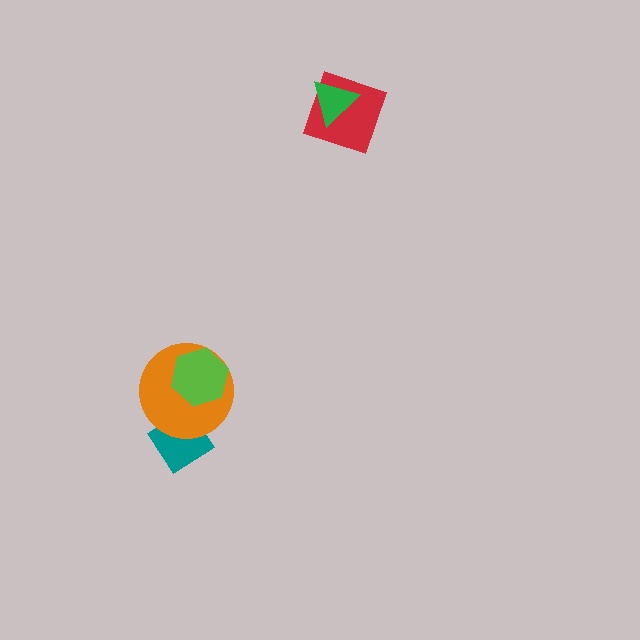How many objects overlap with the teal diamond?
1 object overlaps with the teal diamond.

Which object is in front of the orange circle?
The lime hexagon is in front of the orange circle.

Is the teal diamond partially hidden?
Yes, it is partially covered by another shape.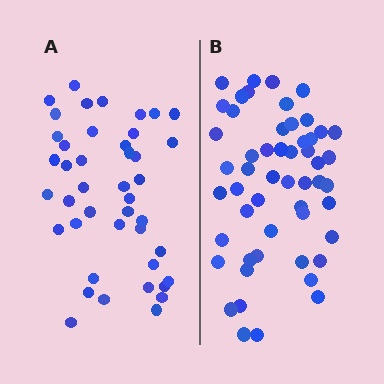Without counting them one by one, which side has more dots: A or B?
Region B (the right region) has more dots.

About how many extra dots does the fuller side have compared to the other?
Region B has roughly 10 or so more dots than region A.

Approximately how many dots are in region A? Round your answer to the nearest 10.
About 40 dots. (The exact count is 43, which rounds to 40.)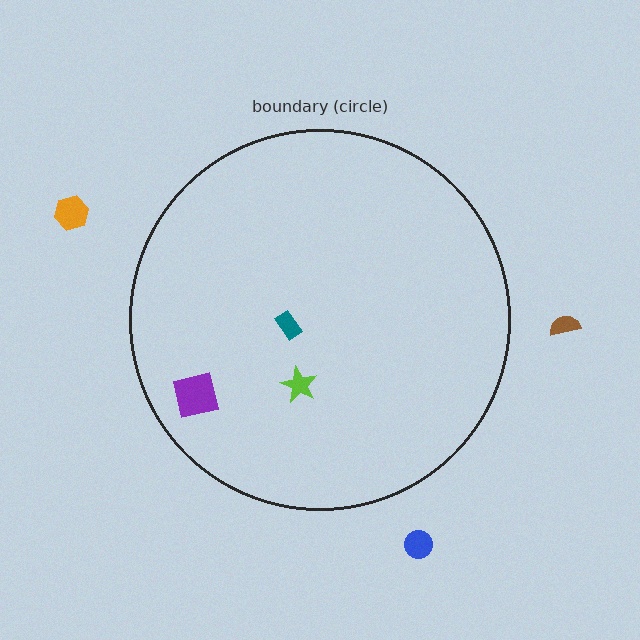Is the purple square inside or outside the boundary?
Inside.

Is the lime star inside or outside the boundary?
Inside.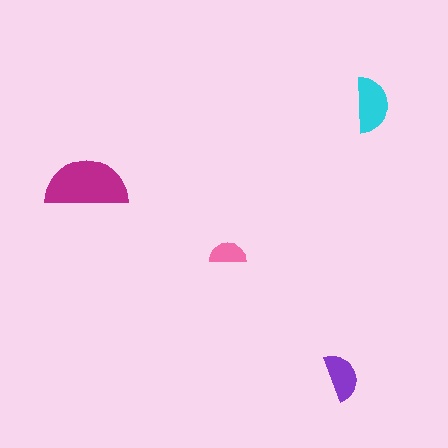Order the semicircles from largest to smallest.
the magenta one, the cyan one, the purple one, the pink one.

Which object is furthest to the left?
The magenta semicircle is leftmost.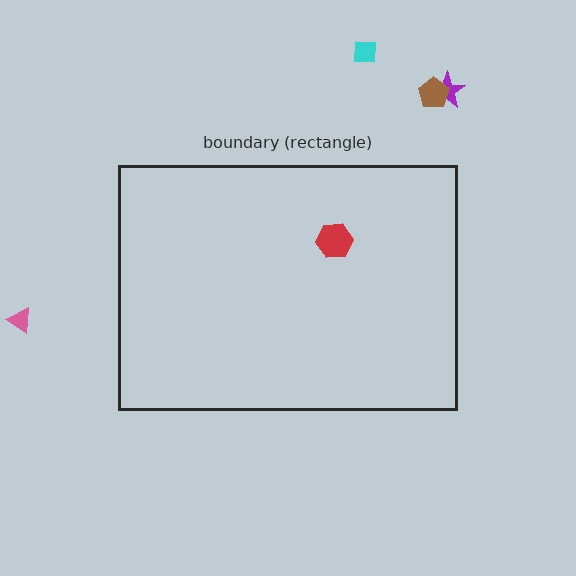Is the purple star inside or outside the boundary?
Outside.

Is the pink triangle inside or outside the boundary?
Outside.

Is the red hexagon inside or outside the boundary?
Inside.